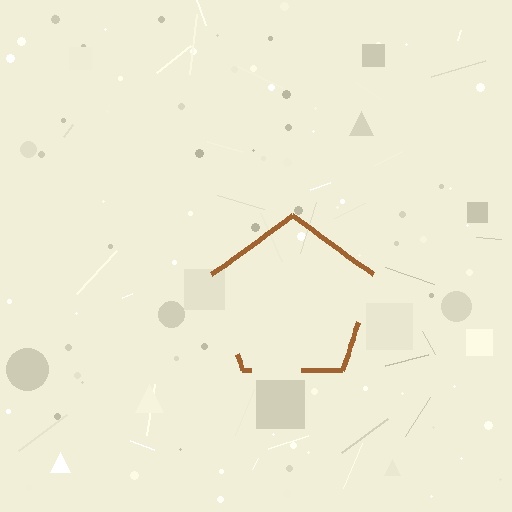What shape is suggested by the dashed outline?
The dashed outline suggests a pentagon.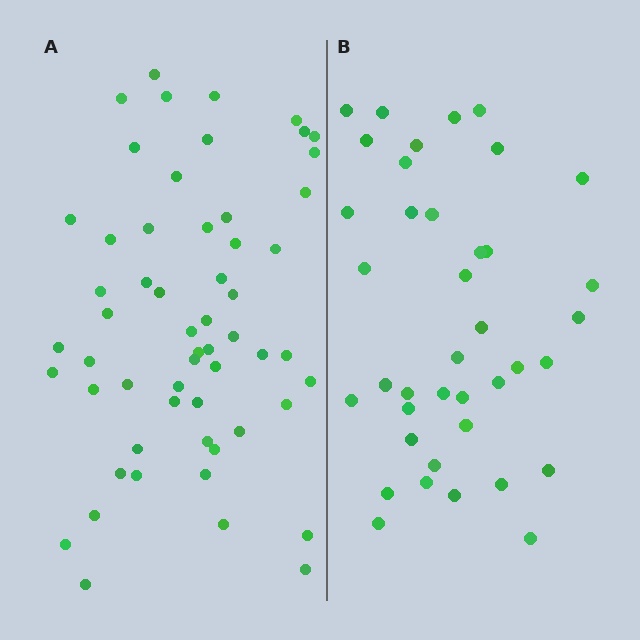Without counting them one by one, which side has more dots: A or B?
Region A (the left region) has more dots.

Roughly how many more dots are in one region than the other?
Region A has approximately 20 more dots than region B.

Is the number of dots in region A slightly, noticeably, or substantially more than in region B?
Region A has substantially more. The ratio is roughly 1.5 to 1.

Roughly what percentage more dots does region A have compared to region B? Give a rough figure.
About 45% more.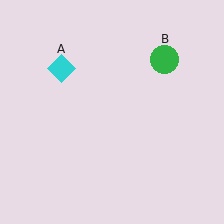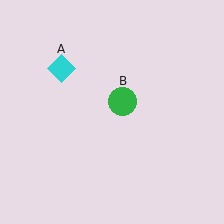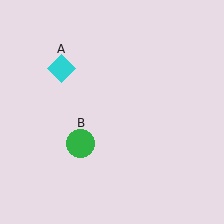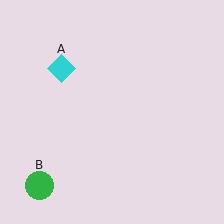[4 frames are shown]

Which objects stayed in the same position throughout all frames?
Cyan diamond (object A) remained stationary.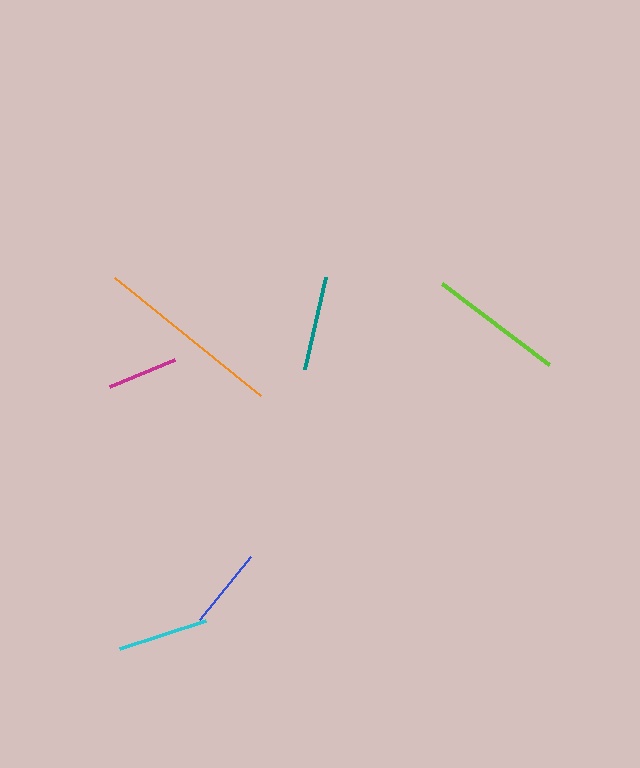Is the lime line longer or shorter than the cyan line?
The lime line is longer than the cyan line.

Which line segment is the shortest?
The magenta line is the shortest at approximately 71 pixels.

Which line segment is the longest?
The orange line is the longest at approximately 188 pixels.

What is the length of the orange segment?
The orange segment is approximately 188 pixels long.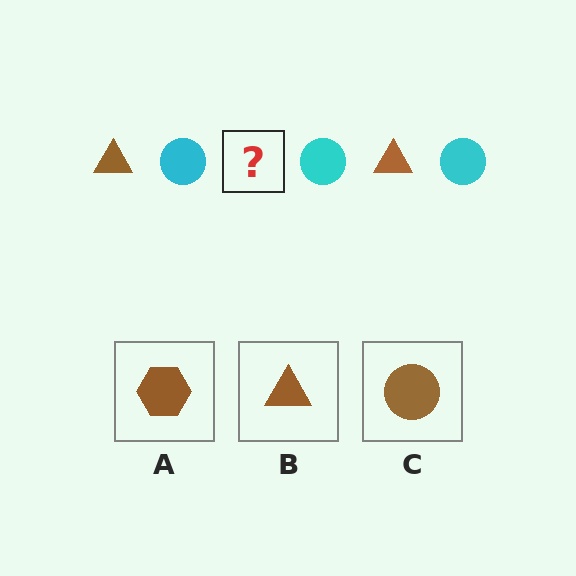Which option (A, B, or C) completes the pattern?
B.